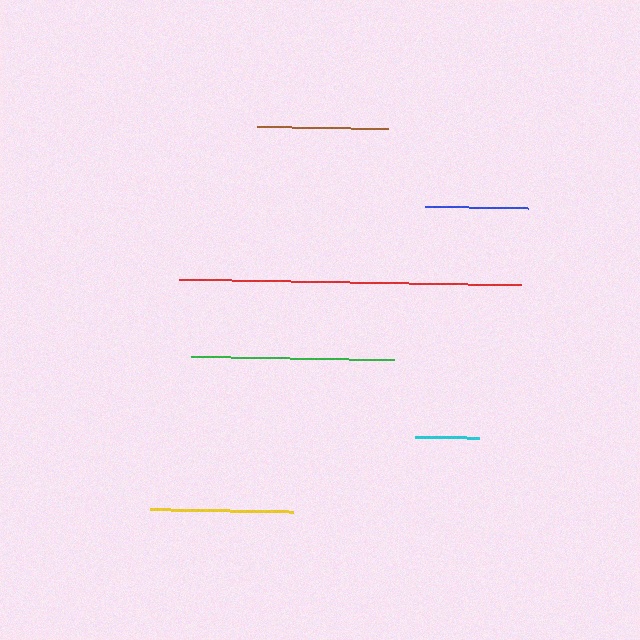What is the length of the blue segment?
The blue segment is approximately 103 pixels long.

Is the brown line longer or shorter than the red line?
The red line is longer than the brown line.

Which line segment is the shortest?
The cyan line is the shortest at approximately 64 pixels.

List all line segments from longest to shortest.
From longest to shortest: red, green, yellow, brown, blue, cyan.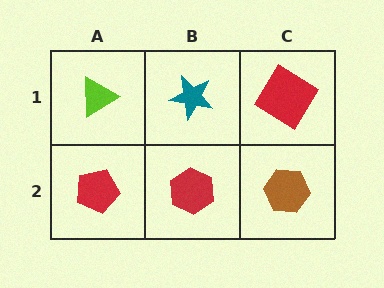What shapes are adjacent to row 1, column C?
A brown hexagon (row 2, column C), a teal star (row 1, column B).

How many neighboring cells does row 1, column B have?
3.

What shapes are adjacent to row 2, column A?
A lime triangle (row 1, column A), a red hexagon (row 2, column B).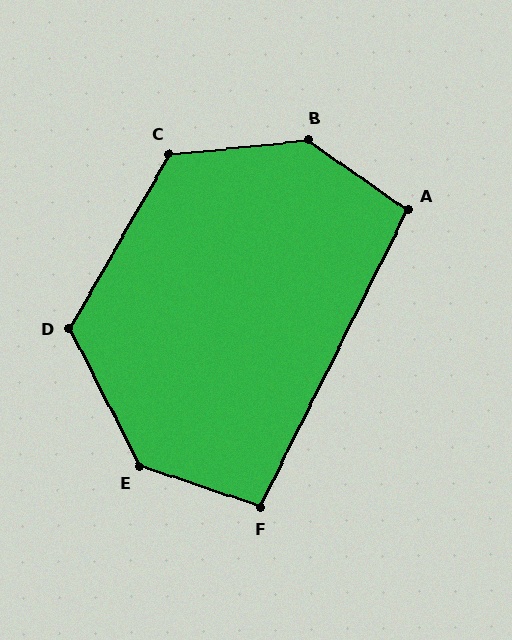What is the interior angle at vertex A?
Approximately 99 degrees (obtuse).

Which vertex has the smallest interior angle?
F, at approximately 98 degrees.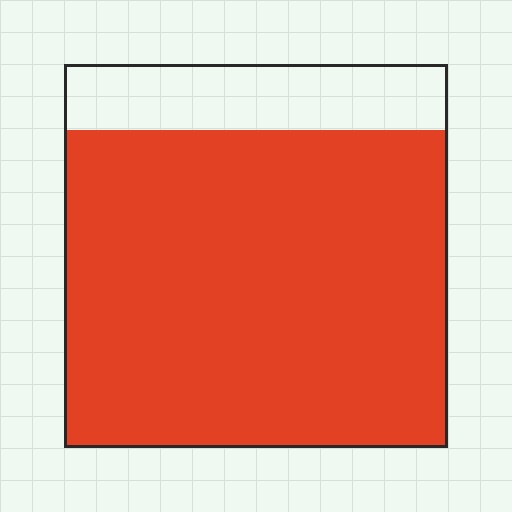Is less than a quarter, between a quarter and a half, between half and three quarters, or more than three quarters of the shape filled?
More than three quarters.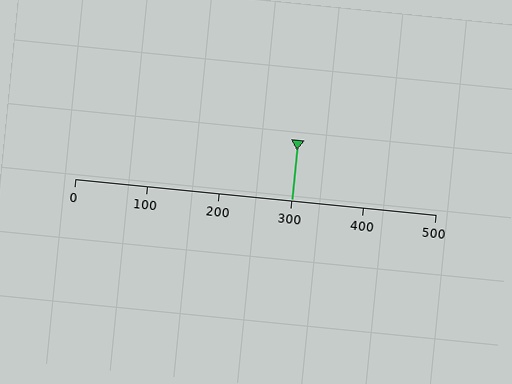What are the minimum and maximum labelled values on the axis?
The axis runs from 0 to 500.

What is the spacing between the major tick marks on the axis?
The major ticks are spaced 100 apart.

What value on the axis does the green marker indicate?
The marker indicates approximately 300.